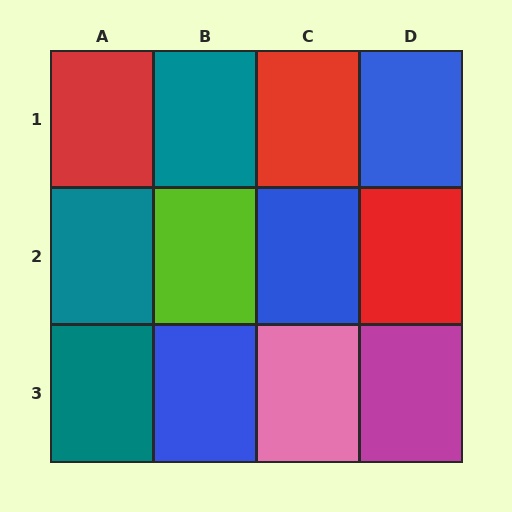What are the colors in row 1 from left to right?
Red, teal, red, blue.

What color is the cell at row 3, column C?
Pink.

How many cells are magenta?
1 cell is magenta.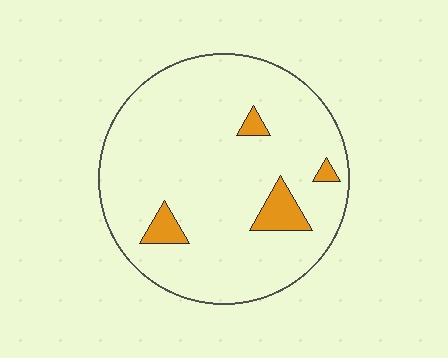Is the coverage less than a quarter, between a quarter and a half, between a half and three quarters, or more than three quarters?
Less than a quarter.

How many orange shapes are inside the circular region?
4.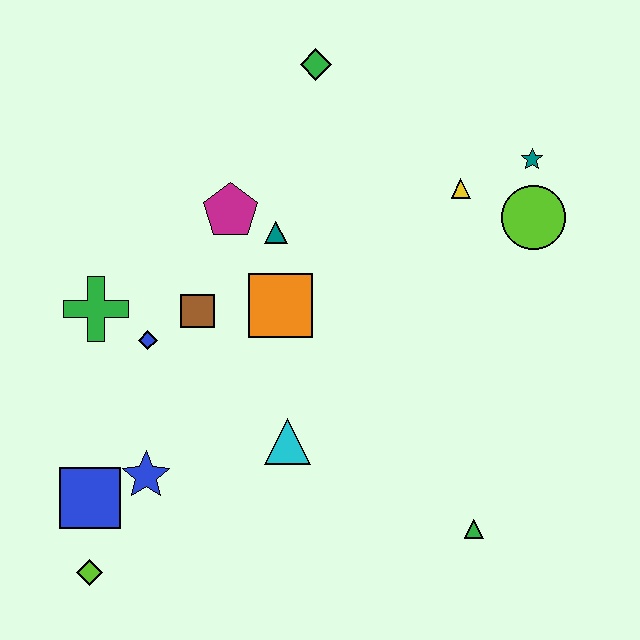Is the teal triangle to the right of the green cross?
Yes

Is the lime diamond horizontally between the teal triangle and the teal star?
No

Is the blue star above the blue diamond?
No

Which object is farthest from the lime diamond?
The teal star is farthest from the lime diamond.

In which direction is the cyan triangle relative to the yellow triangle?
The cyan triangle is below the yellow triangle.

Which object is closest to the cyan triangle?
The orange square is closest to the cyan triangle.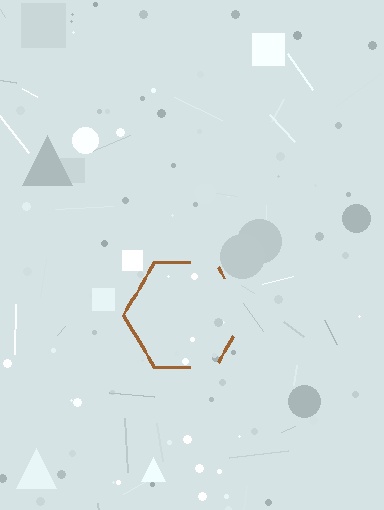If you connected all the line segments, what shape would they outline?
They would outline a hexagon.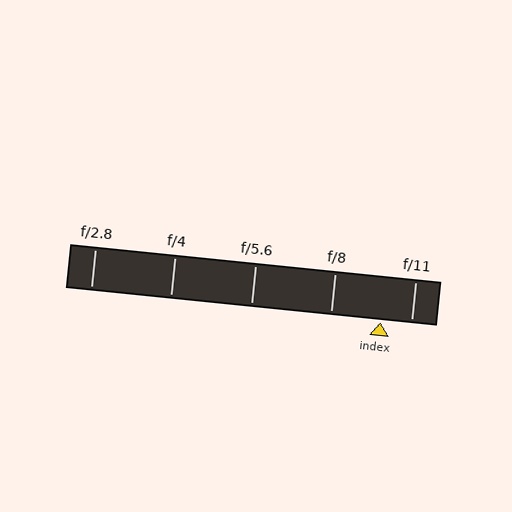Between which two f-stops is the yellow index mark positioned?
The index mark is between f/8 and f/11.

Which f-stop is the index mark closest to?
The index mark is closest to f/11.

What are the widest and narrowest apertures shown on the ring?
The widest aperture shown is f/2.8 and the narrowest is f/11.